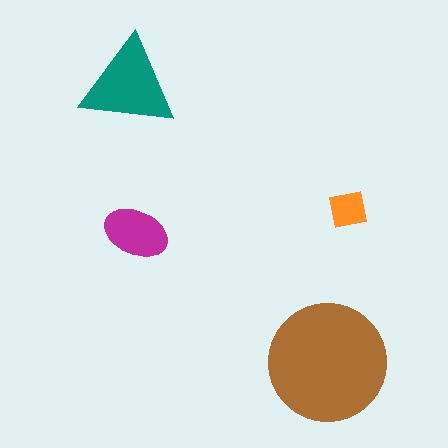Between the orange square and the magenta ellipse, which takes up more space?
The magenta ellipse.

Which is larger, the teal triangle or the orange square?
The teal triangle.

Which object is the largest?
The brown circle.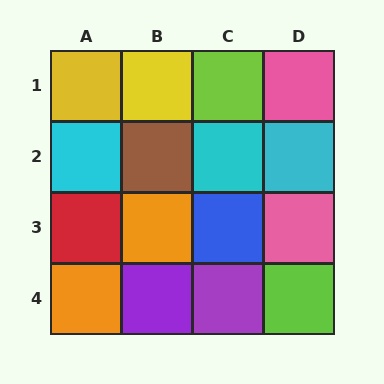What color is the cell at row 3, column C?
Blue.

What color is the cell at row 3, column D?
Pink.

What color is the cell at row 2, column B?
Brown.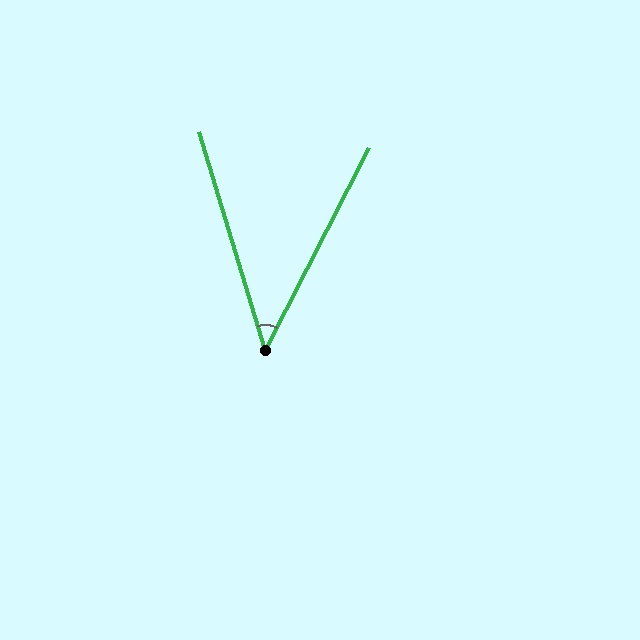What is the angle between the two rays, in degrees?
Approximately 44 degrees.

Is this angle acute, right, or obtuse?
It is acute.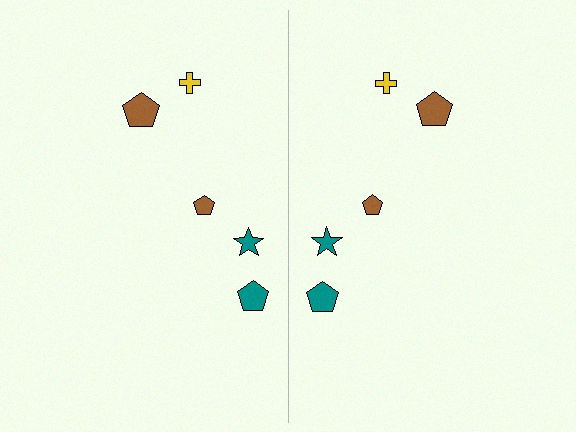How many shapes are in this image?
There are 10 shapes in this image.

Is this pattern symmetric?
Yes, this pattern has bilateral (reflection) symmetry.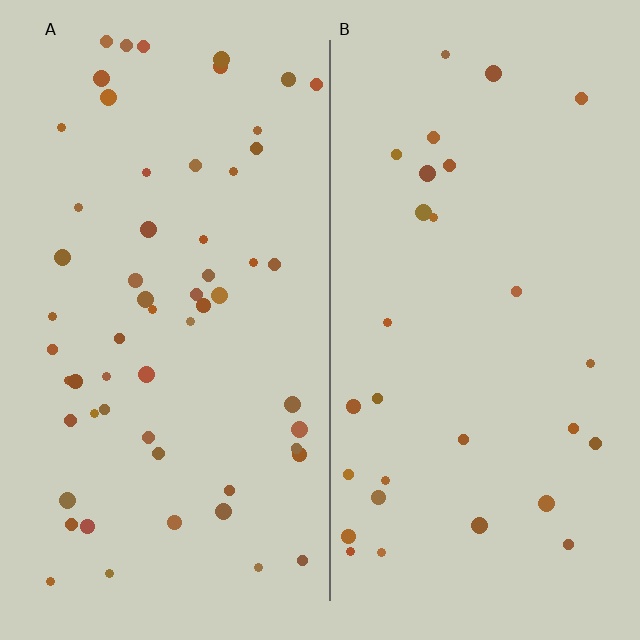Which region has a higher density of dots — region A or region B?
A (the left).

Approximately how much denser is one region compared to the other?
Approximately 2.0× — region A over region B.